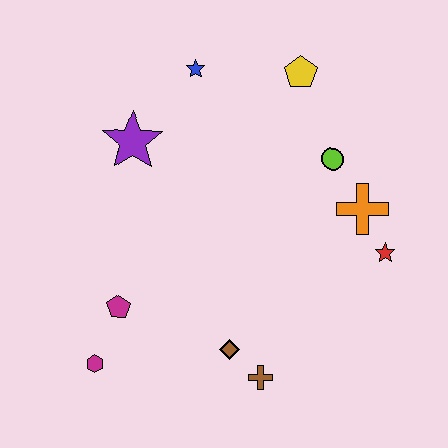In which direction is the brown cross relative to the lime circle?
The brown cross is below the lime circle.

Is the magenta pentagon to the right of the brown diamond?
No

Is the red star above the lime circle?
No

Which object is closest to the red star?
The orange cross is closest to the red star.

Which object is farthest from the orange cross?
The magenta hexagon is farthest from the orange cross.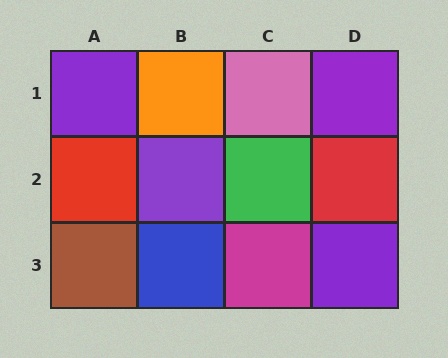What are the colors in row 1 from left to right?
Purple, orange, pink, purple.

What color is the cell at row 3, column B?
Blue.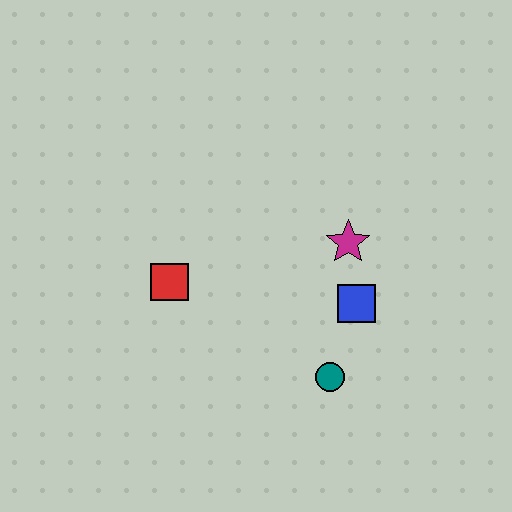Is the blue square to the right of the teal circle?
Yes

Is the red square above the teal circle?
Yes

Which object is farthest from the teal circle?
The red square is farthest from the teal circle.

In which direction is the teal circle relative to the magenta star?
The teal circle is below the magenta star.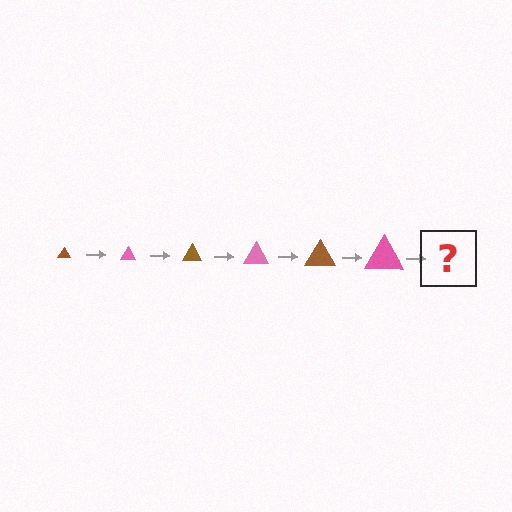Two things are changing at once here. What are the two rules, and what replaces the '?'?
The two rules are that the triangle grows larger each step and the color cycles through brown and pink. The '?' should be a brown triangle, larger than the previous one.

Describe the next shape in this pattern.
It should be a brown triangle, larger than the previous one.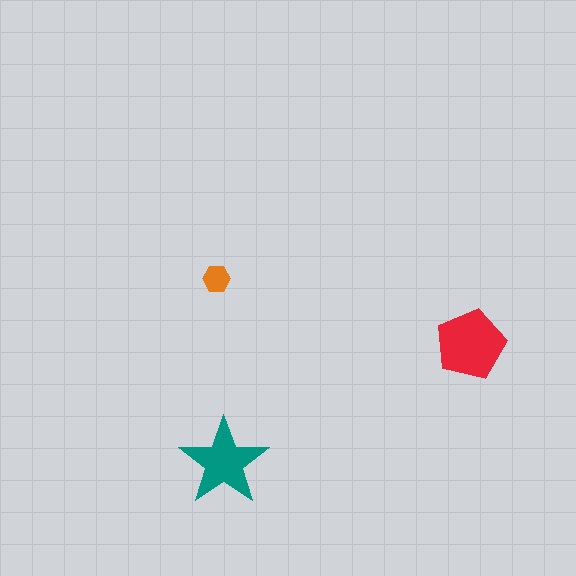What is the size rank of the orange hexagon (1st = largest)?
3rd.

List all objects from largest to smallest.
The red pentagon, the teal star, the orange hexagon.